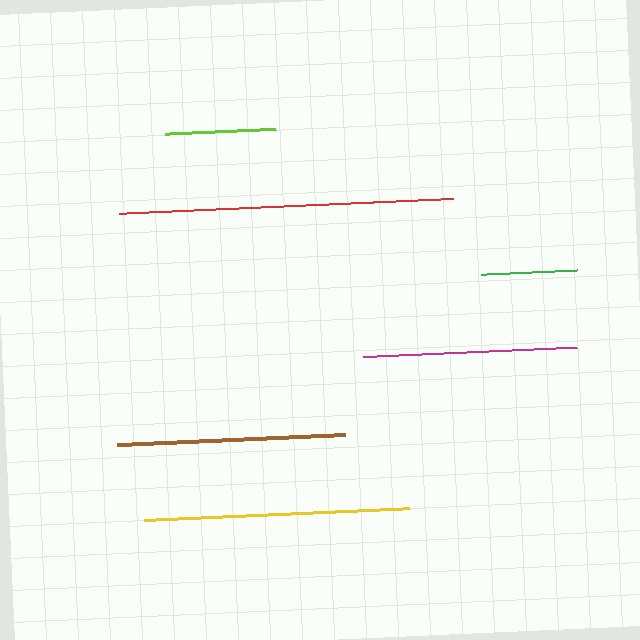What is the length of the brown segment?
The brown segment is approximately 227 pixels long.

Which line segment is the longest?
The red line is the longest at approximately 335 pixels.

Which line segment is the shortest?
The green line is the shortest at approximately 96 pixels.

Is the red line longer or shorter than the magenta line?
The red line is longer than the magenta line.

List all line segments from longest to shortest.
From longest to shortest: red, yellow, brown, magenta, lime, green.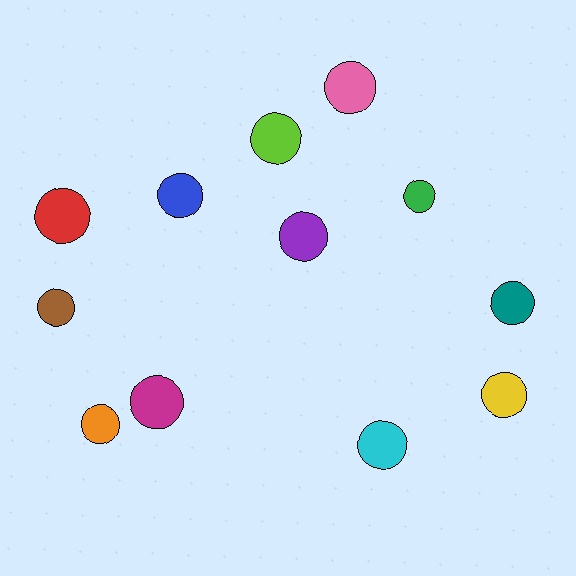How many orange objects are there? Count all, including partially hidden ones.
There is 1 orange object.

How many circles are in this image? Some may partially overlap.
There are 12 circles.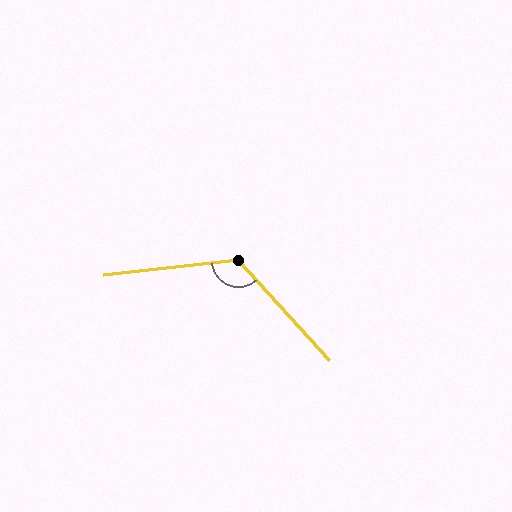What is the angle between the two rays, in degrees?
Approximately 126 degrees.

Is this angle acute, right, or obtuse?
It is obtuse.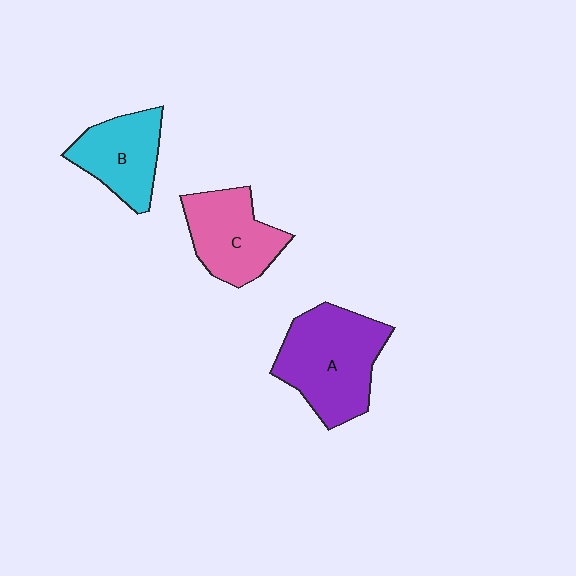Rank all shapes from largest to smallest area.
From largest to smallest: A (purple), C (pink), B (cyan).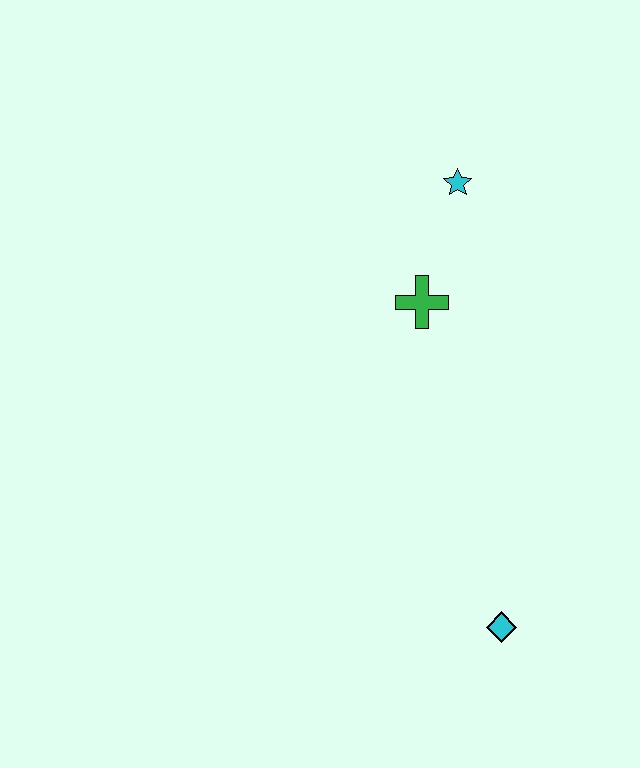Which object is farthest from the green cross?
The cyan diamond is farthest from the green cross.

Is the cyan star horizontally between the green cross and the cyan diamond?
Yes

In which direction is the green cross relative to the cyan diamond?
The green cross is above the cyan diamond.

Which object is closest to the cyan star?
The green cross is closest to the cyan star.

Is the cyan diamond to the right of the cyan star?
Yes